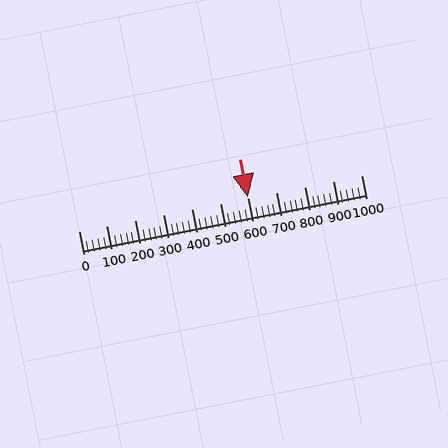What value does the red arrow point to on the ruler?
The red arrow points to approximately 600.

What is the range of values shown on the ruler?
The ruler shows values from 0 to 1000.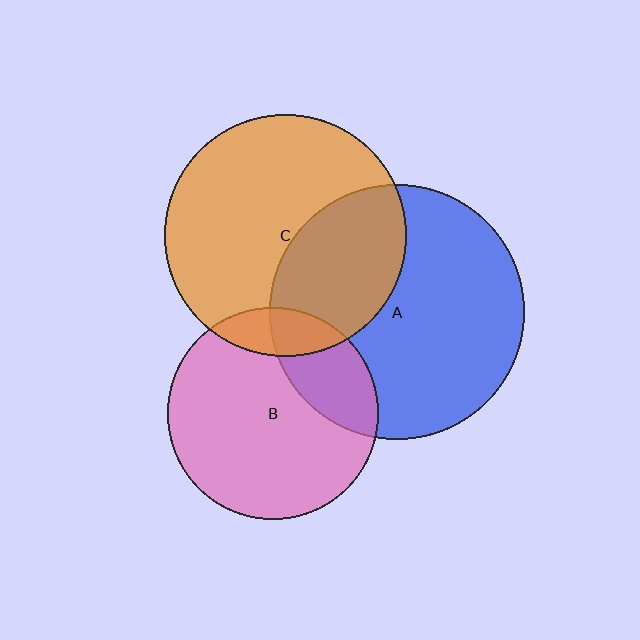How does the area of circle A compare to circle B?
Approximately 1.5 times.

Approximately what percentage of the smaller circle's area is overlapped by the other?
Approximately 35%.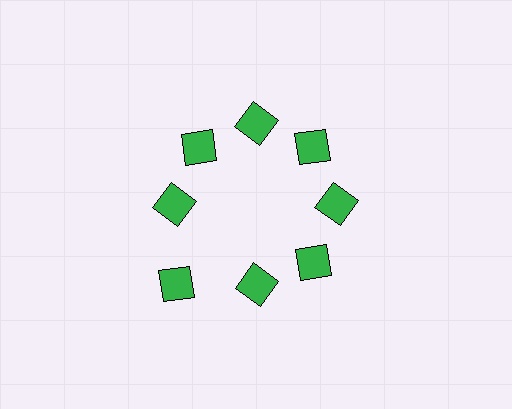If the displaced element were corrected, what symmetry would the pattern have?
It would have 8-fold rotational symmetry — the pattern would map onto itself every 45 degrees.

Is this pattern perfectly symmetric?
No. The 8 green diamonds are arranged in a ring, but one element near the 8 o'clock position is pushed outward from the center, breaking the 8-fold rotational symmetry.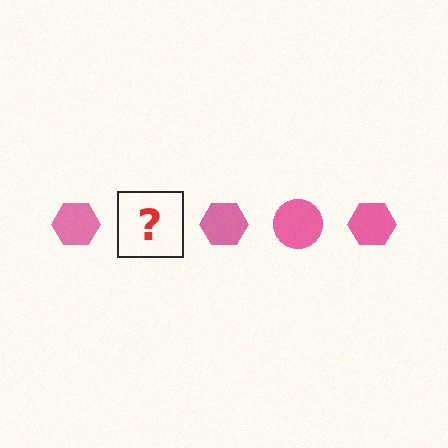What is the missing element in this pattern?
The missing element is a pink circle.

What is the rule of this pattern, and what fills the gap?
The rule is that the pattern cycles through hexagon, circle shapes in pink. The gap should be filled with a pink circle.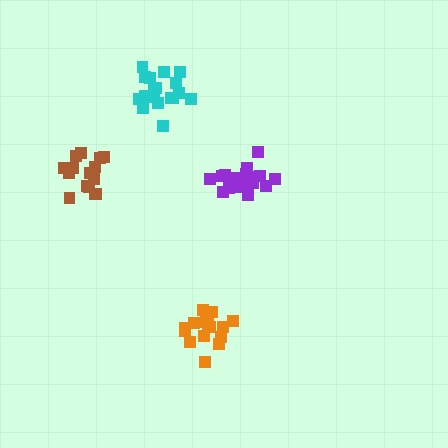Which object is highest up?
The cyan cluster is topmost.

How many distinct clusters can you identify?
There are 4 distinct clusters.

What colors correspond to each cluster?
The clusters are colored: brown, cyan, orange, purple.